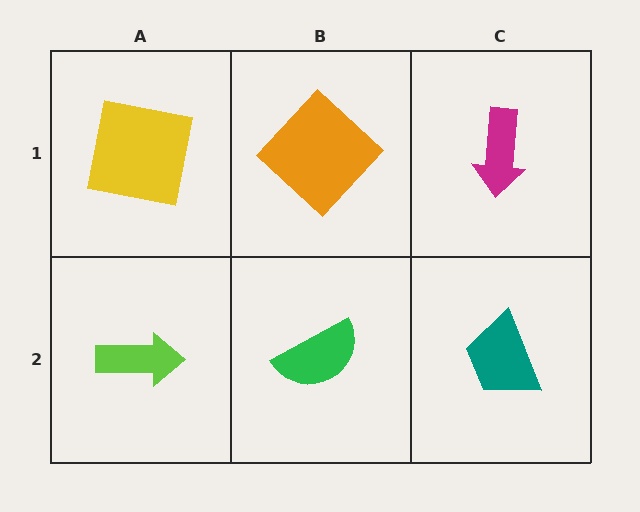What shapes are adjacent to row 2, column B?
An orange diamond (row 1, column B), a lime arrow (row 2, column A), a teal trapezoid (row 2, column C).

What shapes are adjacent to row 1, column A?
A lime arrow (row 2, column A), an orange diamond (row 1, column B).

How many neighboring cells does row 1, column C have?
2.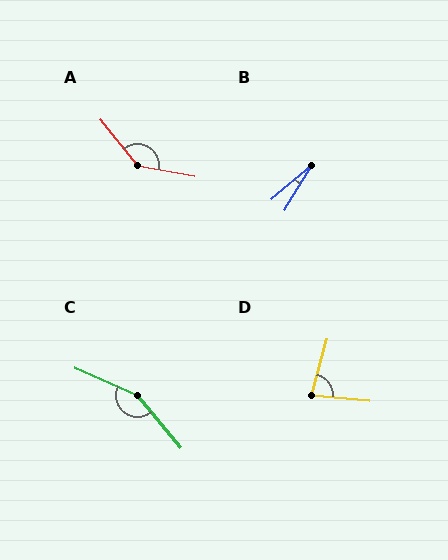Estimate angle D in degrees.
Approximately 79 degrees.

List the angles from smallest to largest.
B (18°), D (79°), A (139°), C (154°).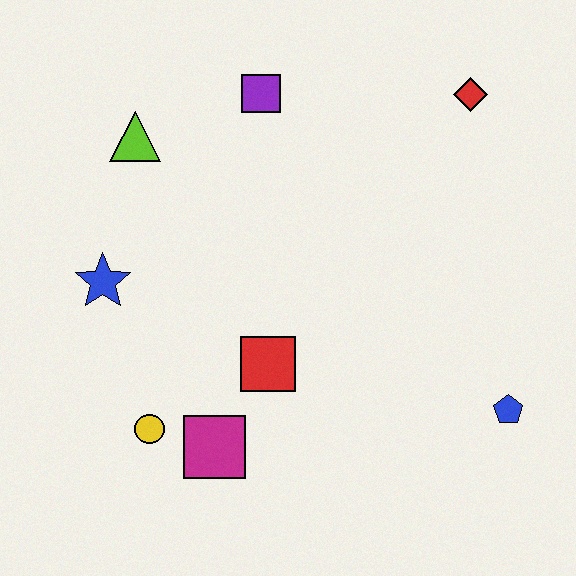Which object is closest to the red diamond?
The purple square is closest to the red diamond.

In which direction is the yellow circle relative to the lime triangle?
The yellow circle is below the lime triangle.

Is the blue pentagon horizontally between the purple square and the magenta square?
No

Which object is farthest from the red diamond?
The yellow circle is farthest from the red diamond.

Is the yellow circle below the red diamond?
Yes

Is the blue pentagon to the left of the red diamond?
No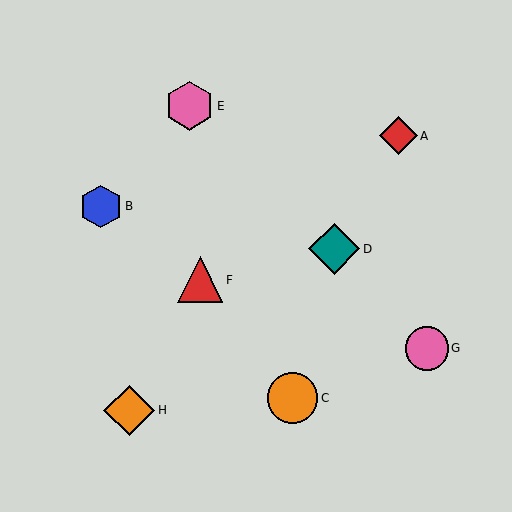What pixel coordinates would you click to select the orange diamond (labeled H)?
Click at (129, 410) to select the orange diamond H.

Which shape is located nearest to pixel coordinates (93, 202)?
The blue hexagon (labeled B) at (101, 206) is nearest to that location.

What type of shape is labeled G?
Shape G is a pink circle.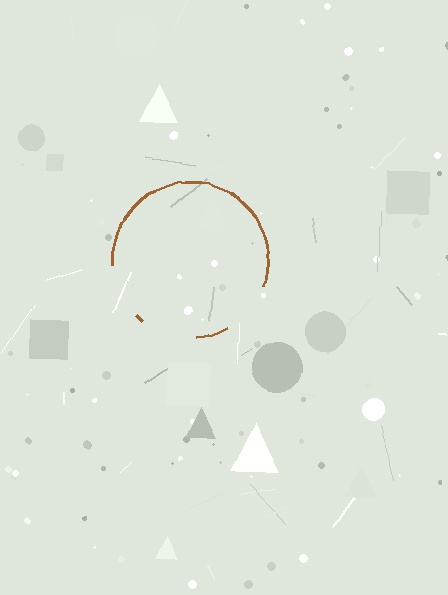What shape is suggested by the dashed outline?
The dashed outline suggests a circle.